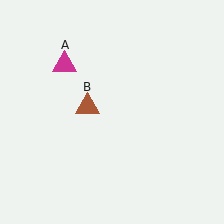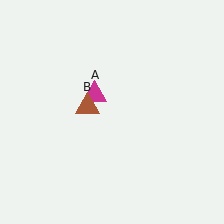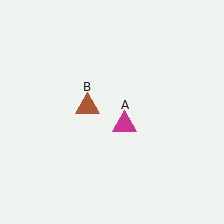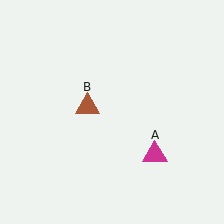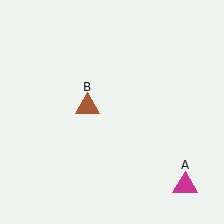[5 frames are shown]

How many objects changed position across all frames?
1 object changed position: magenta triangle (object A).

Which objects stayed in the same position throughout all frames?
Brown triangle (object B) remained stationary.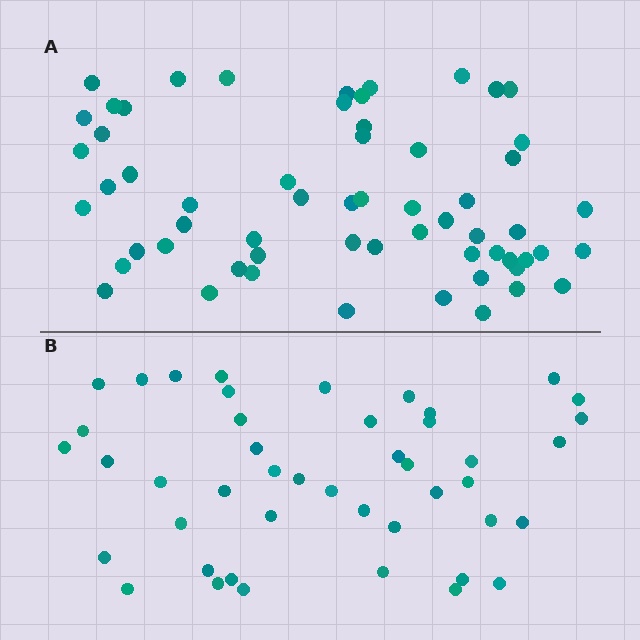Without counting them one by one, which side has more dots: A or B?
Region A (the top region) has more dots.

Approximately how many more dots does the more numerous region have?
Region A has approximately 15 more dots than region B.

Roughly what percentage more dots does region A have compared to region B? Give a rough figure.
About 35% more.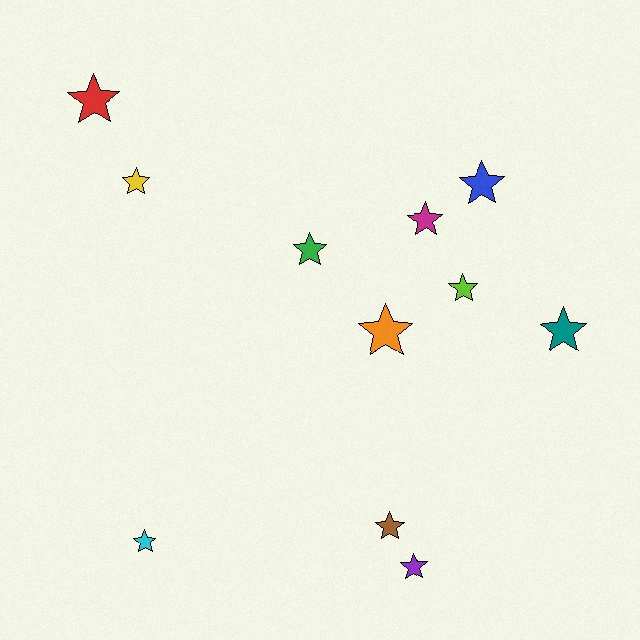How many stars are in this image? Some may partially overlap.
There are 11 stars.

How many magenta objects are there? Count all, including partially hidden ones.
There is 1 magenta object.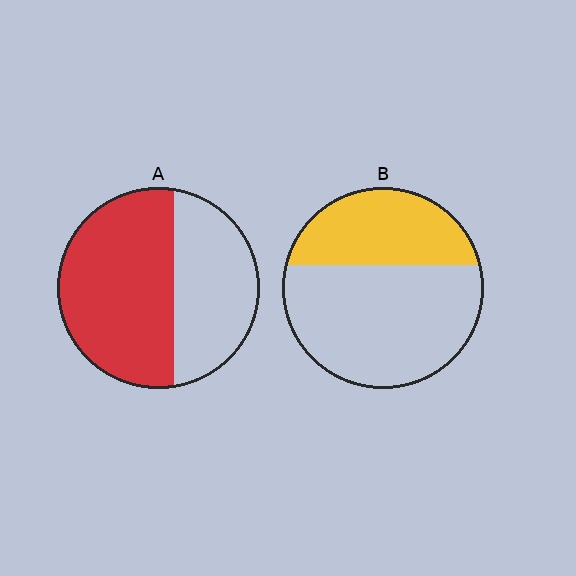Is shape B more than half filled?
No.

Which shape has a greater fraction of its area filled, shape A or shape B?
Shape A.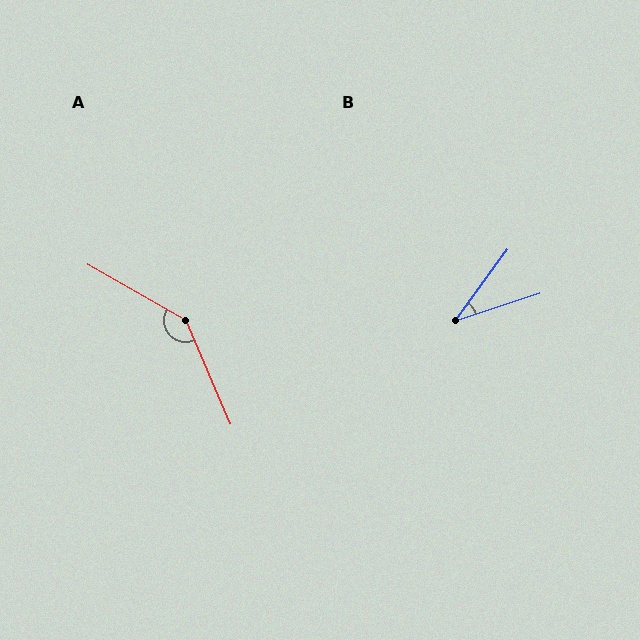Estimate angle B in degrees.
Approximately 35 degrees.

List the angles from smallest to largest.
B (35°), A (143°).